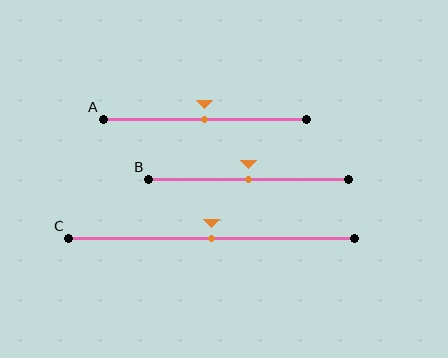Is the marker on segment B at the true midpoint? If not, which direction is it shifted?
Yes, the marker on segment B is at the true midpoint.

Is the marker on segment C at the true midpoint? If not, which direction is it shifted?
Yes, the marker on segment C is at the true midpoint.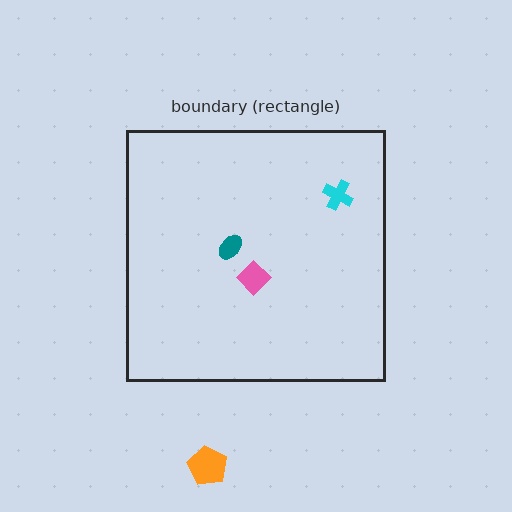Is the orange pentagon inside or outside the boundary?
Outside.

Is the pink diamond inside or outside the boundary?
Inside.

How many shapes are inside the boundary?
3 inside, 1 outside.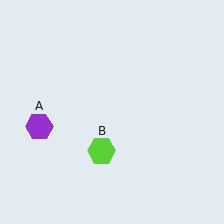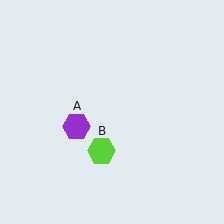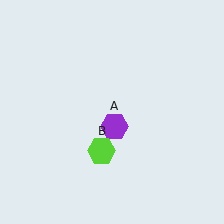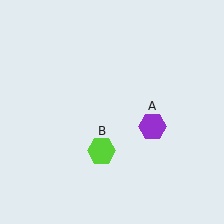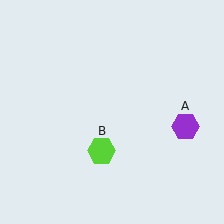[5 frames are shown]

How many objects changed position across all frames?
1 object changed position: purple hexagon (object A).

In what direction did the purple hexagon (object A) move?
The purple hexagon (object A) moved right.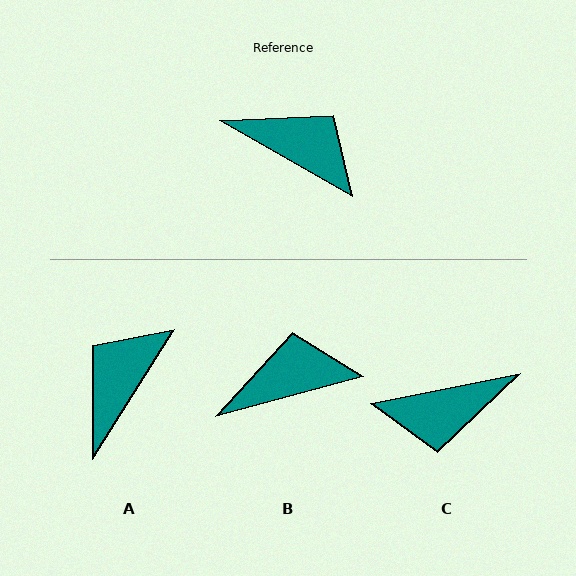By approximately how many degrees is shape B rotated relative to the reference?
Approximately 45 degrees counter-clockwise.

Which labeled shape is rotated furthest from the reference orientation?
C, about 139 degrees away.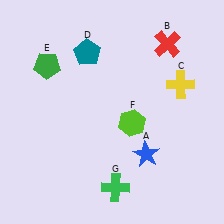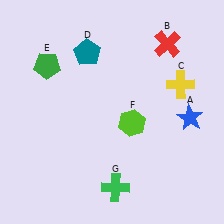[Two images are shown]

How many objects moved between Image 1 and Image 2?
1 object moved between the two images.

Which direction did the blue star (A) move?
The blue star (A) moved right.